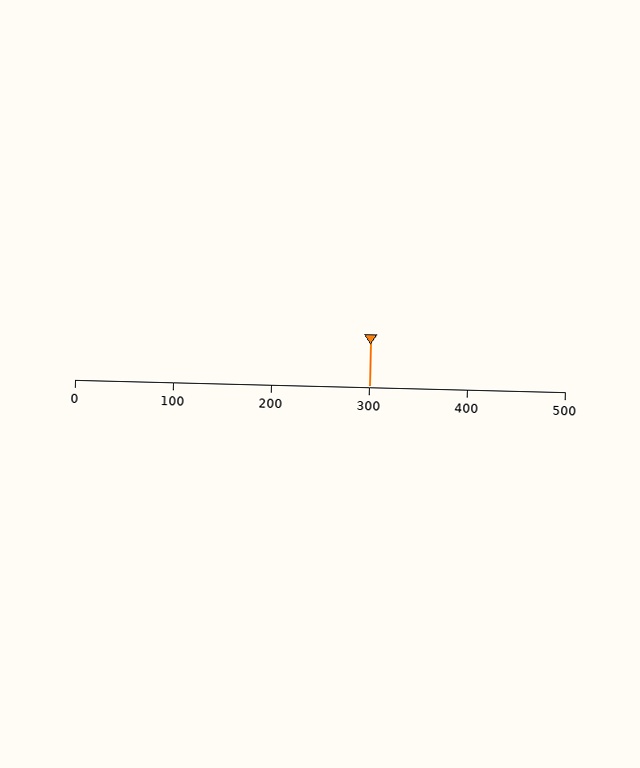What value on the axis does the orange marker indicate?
The marker indicates approximately 300.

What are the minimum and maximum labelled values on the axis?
The axis runs from 0 to 500.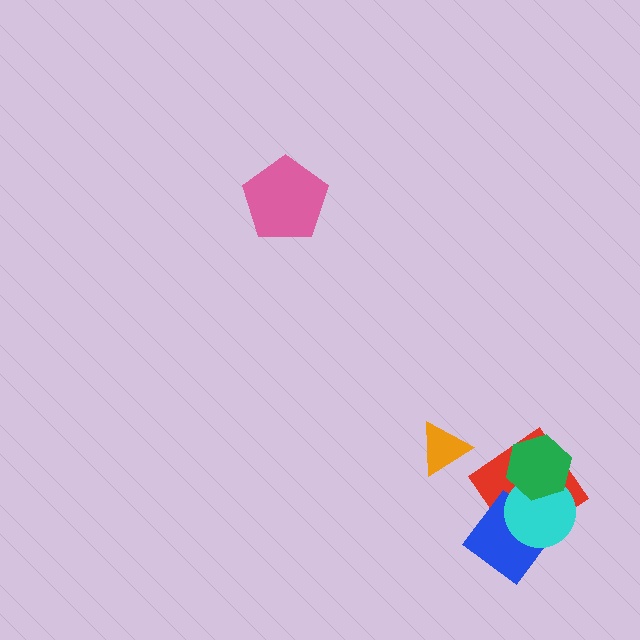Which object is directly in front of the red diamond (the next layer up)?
The blue diamond is directly in front of the red diamond.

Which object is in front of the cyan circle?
The green hexagon is in front of the cyan circle.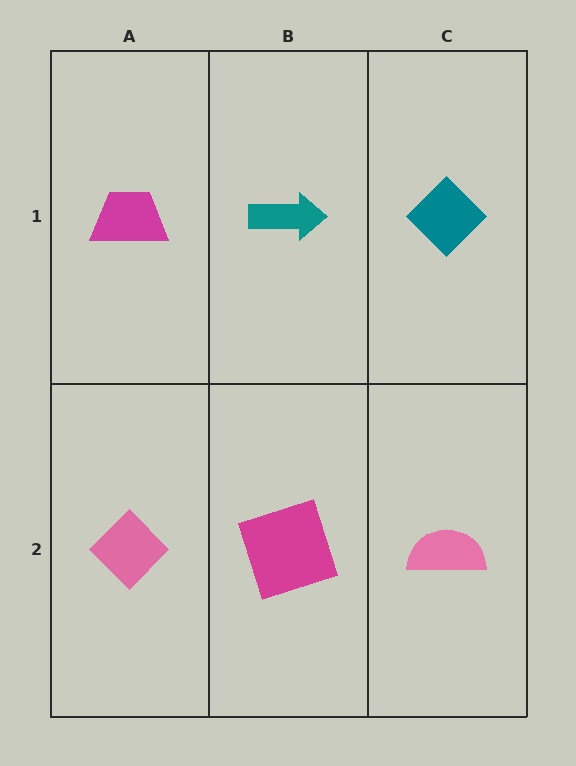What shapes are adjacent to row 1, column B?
A magenta square (row 2, column B), a magenta trapezoid (row 1, column A), a teal diamond (row 1, column C).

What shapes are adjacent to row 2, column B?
A teal arrow (row 1, column B), a pink diamond (row 2, column A), a pink semicircle (row 2, column C).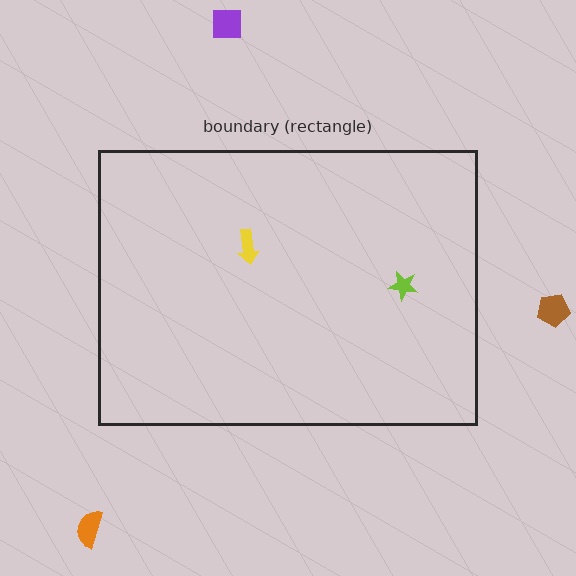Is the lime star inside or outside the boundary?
Inside.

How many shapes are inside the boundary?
2 inside, 3 outside.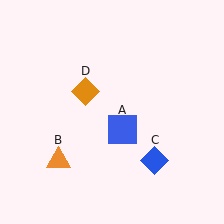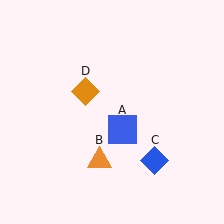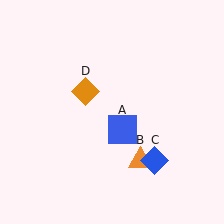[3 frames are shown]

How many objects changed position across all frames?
1 object changed position: orange triangle (object B).